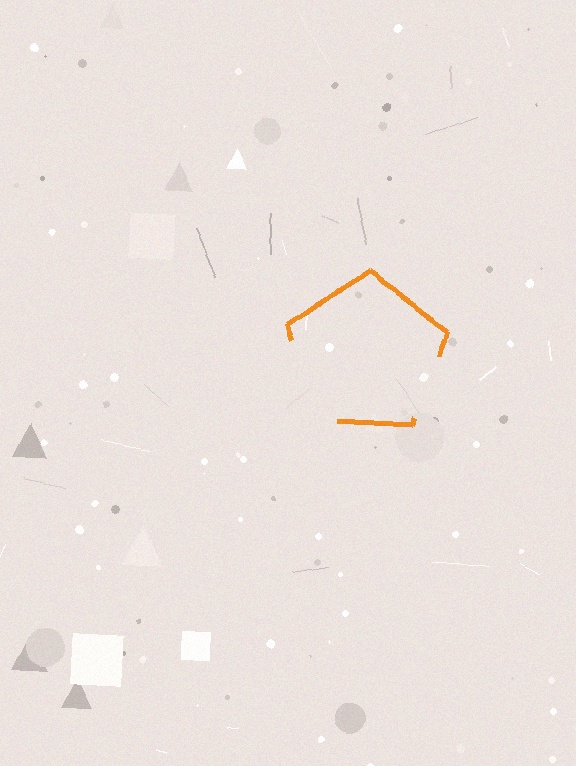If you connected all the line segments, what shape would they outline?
They would outline a pentagon.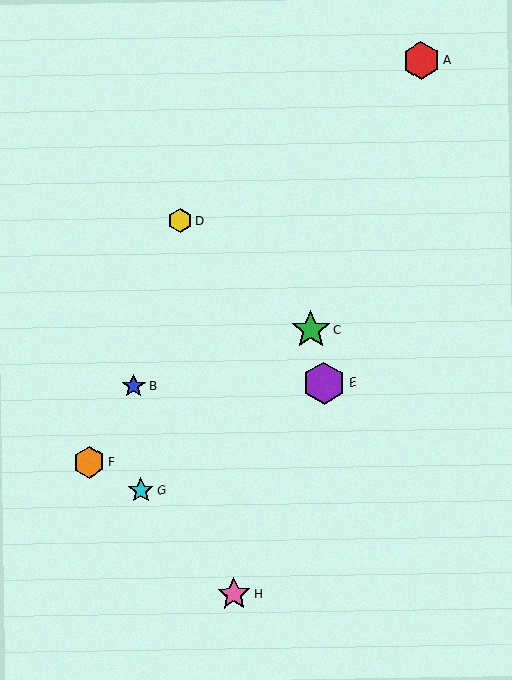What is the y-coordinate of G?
Object G is at y≈490.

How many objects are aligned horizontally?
2 objects (B, E) are aligned horizontally.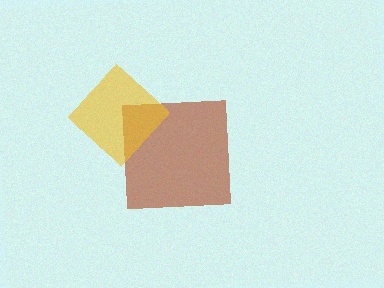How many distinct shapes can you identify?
There are 2 distinct shapes: a brown square, a yellow diamond.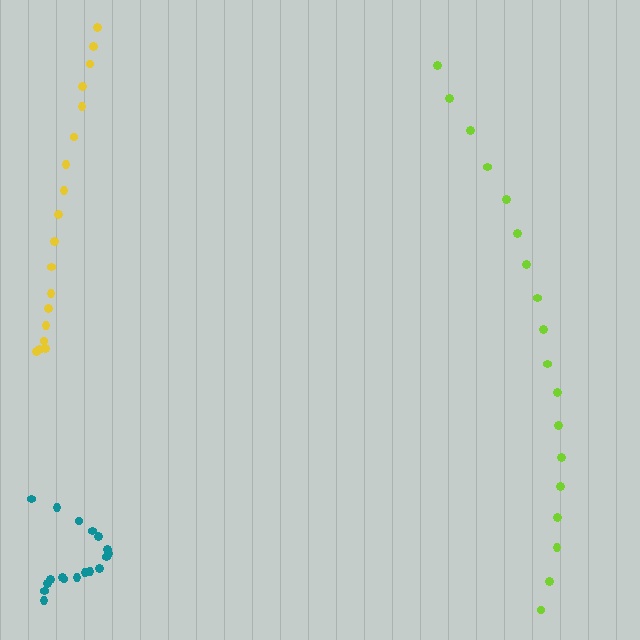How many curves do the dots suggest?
There are 3 distinct paths.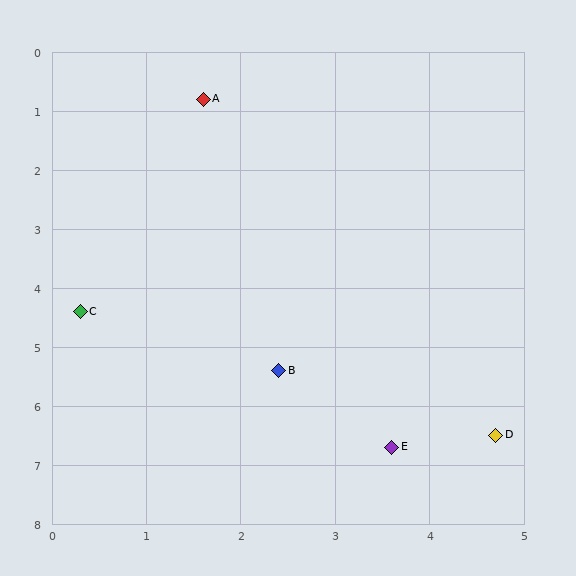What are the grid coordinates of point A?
Point A is at approximately (1.6, 0.8).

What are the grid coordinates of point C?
Point C is at approximately (0.3, 4.4).